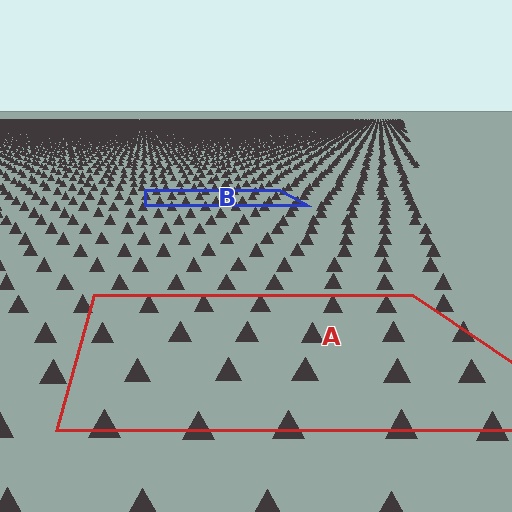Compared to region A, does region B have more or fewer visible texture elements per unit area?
Region B has more texture elements per unit area — they are packed more densely because it is farther away.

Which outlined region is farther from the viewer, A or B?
Region B is farther from the viewer — the texture elements inside it appear smaller and more densely packed.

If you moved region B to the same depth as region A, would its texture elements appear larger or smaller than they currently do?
They would appear larger. At a closer depth, the same texture elements are projected at a bigger on-screen size.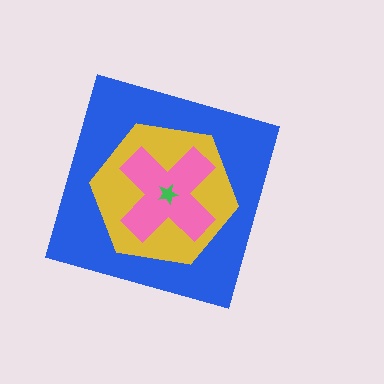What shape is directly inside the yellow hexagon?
The pink cross.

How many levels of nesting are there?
4.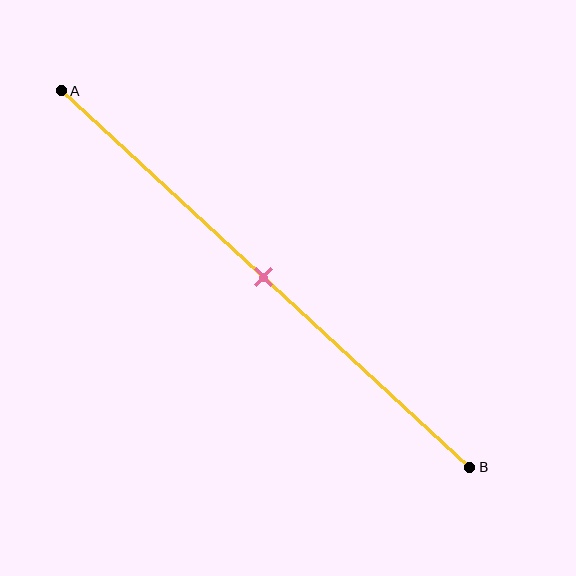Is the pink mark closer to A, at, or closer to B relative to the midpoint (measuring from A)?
The pink mark is approximately at the midpoint of segment AB.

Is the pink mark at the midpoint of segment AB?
Yes, the mark is approximately at the midpoint.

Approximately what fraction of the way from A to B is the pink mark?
The pink mark is approximately 50% of the way from A to B.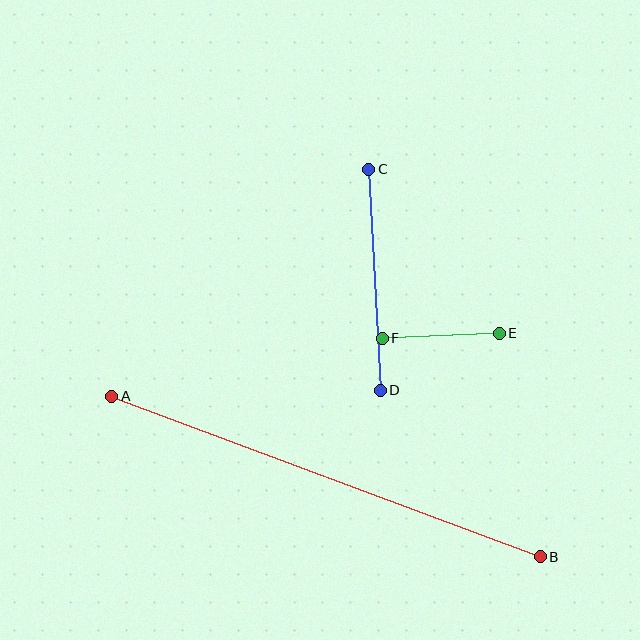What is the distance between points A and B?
The distance is approximately 458 pixels.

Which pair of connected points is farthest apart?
Points A and B are farthest apart.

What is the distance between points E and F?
The distance is approximately 117 pixels.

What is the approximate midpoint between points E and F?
The midpoint is at approximately (441, 336) pixels.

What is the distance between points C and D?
The distance is approximately 221 pixels.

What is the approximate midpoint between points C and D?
The midpoint is at approximately (375, 280) pixels.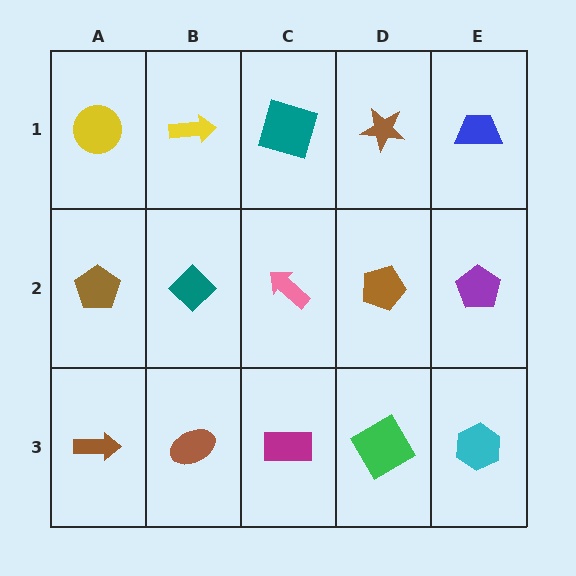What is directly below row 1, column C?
A pink arrow.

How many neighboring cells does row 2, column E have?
3.